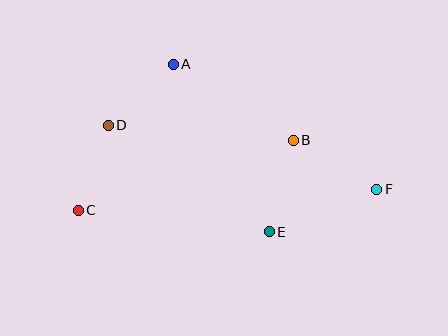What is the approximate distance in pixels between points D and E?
The distance between D and E is approximately 193 pixels.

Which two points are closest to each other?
Points A and D are closest to each other.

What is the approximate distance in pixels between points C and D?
The distance between C and D is approximately 90 pixels.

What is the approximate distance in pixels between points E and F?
The distance between E and F is approximately 116 pixels.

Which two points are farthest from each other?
Points C and F are farthest from each other.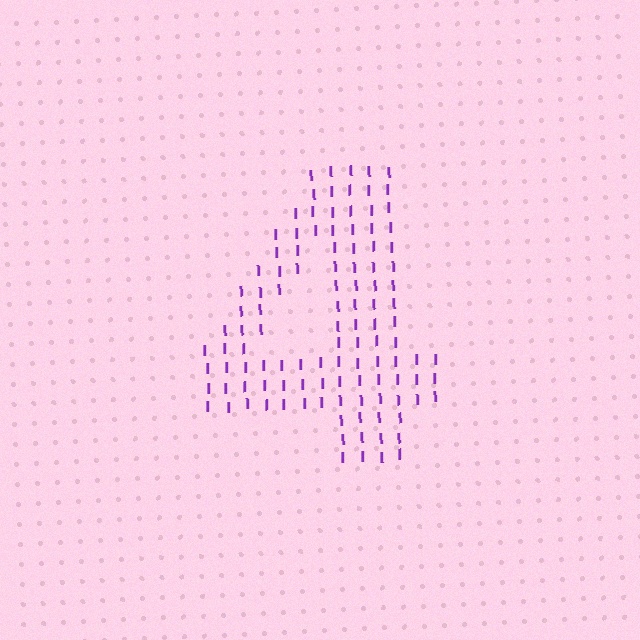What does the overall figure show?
The overall figure shows the digit 4.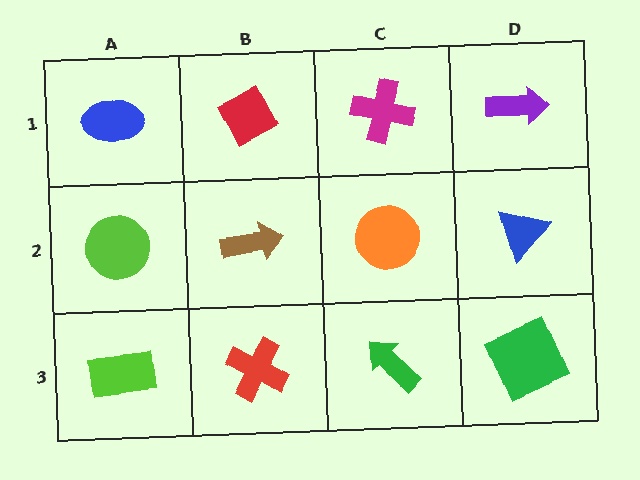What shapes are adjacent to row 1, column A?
A lime circle (row 2, column A), a red diamond (row 1, column B).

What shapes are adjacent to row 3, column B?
A brown arrow (row 2, column B), a lime rectangle (row 3, column A), a green arrow (row 3, column C).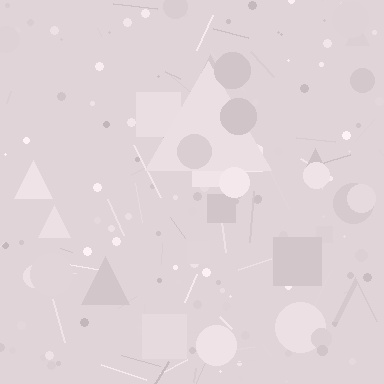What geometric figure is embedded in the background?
A triangle is embedded in the background.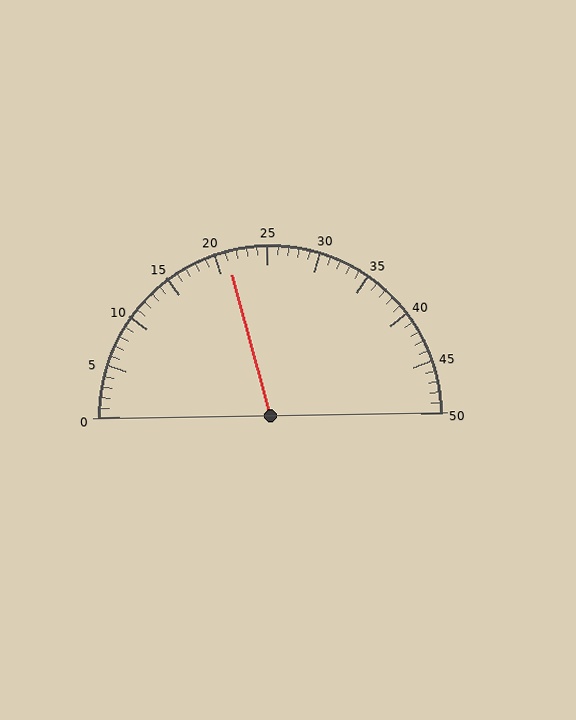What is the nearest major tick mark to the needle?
The nearest major tick mark is 20.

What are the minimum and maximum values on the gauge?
The gauge ranges from 0 to 50.